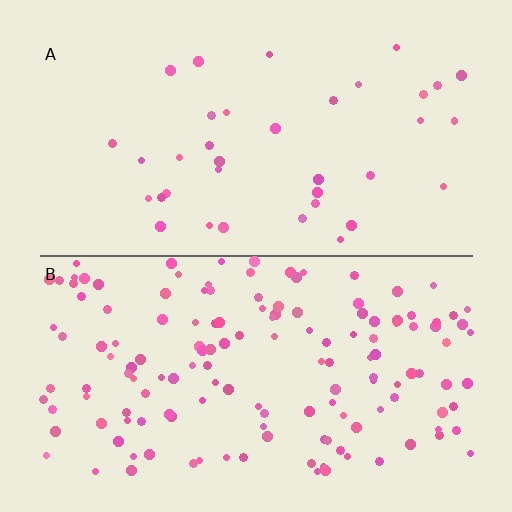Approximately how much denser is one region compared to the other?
Approximately 3.8× — region B over region A.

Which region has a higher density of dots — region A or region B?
B (the bottom).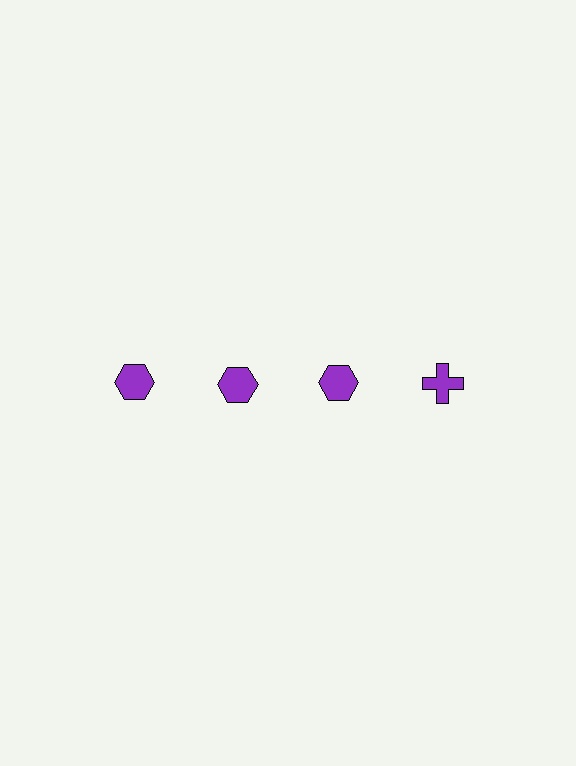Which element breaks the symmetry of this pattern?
The purple cross in the top row, second from right column breaks the symmetry. All other shapes are purple hexagons.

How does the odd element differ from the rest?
It has a different shape: cross instead of hexagon.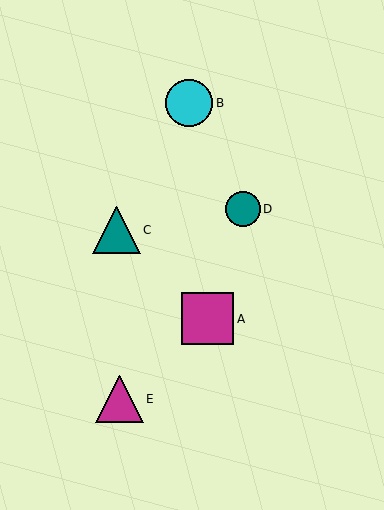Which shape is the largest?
The magenta square (labeled A) is the largest.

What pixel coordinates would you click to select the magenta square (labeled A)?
Click at (208, 319) to select the magenta square A.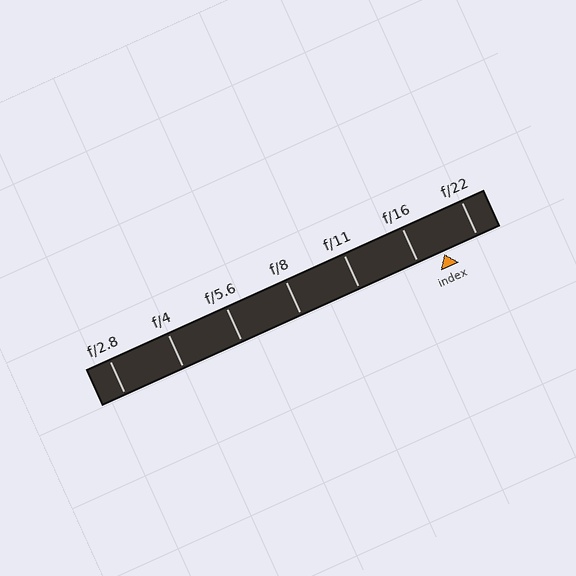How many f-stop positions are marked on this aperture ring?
There are 7 f-stop positions marked.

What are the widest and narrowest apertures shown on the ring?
The widest aperture shown is f/2.8 and the narrowest is f/22.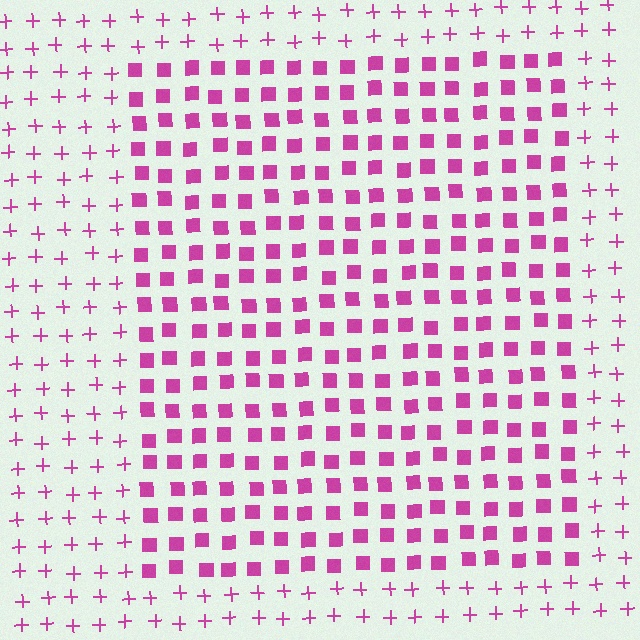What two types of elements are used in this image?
The image uses squares inside the rectangle region and plus signs outside it.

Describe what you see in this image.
The image is filled with small magenta elements arranged in a uniform grid. A rectangle-shaped region contains squares, while the surrounding area contains plus signs. The boundary is defined purely by the change in element shape.